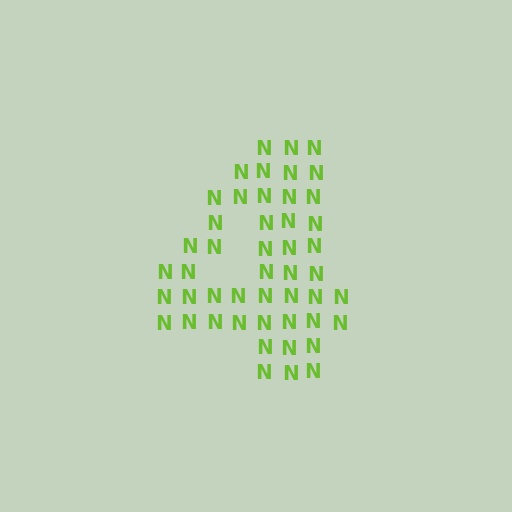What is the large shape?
The large shape is the digit 4.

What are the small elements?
The small elements are letter N's.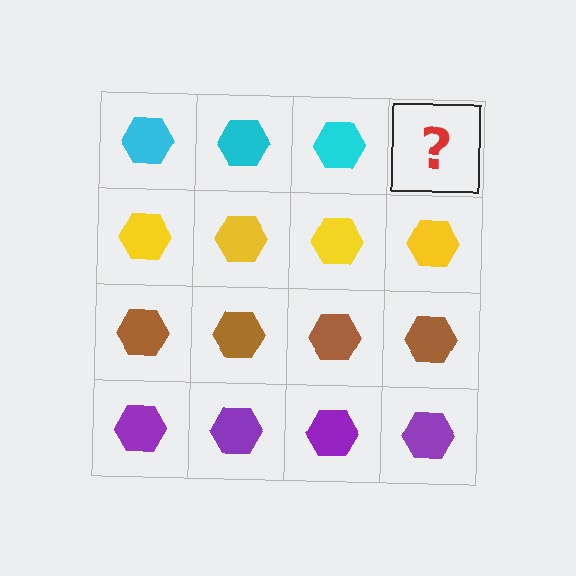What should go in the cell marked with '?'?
The missing cell should contain a cyan hexagon.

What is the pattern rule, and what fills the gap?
The rule is that each row has a consistent color. The gap should be filled with a cyan hexagon.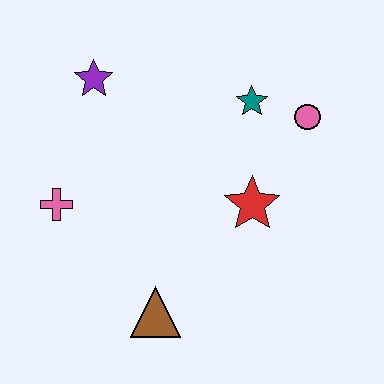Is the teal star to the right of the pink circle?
No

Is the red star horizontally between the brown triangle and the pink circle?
Yes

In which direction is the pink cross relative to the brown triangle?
The pink cross is above the brown triangle.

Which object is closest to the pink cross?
The purple star is closest to the pink cross.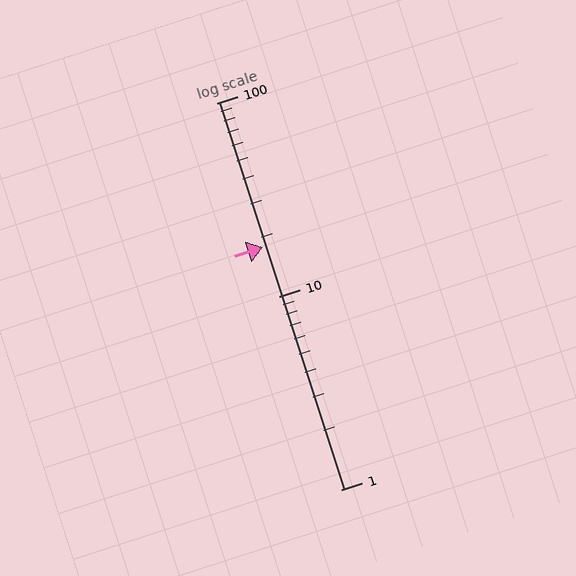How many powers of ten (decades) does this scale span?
The scale spans 2 decades, from 1 to 100.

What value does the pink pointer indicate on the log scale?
The pointer indicates approximately 18.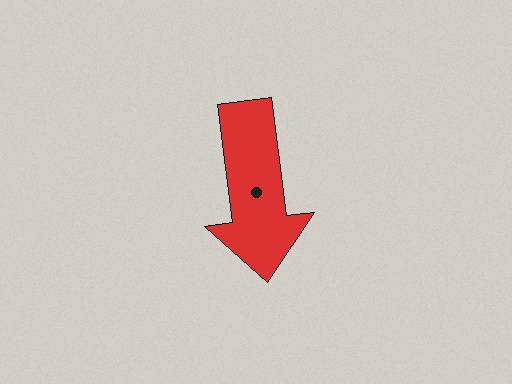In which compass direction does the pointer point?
South.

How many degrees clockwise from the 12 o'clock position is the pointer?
Approximately 173 degrees.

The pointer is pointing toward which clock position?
Roughly 6 o'clock.